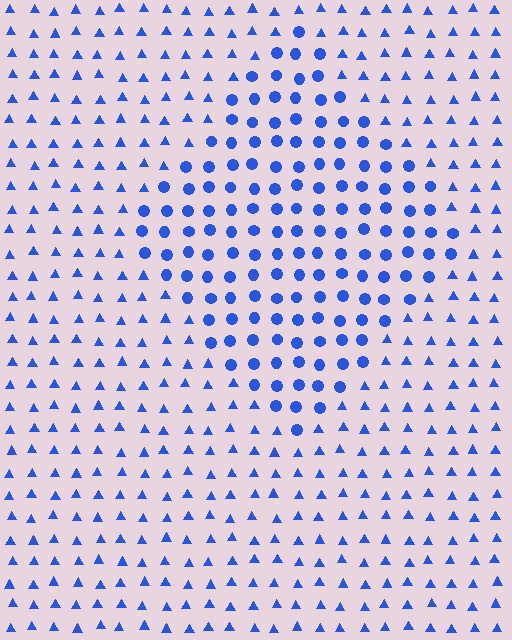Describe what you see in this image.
The image is filled with small blue elements arranged in a uniform grid. A diamond-shaped region contains circles, while the surrounding area contains triangles. The boundary is defined purely by the change in element shape.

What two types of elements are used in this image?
The image uses circles inside the diamond region and triangles outside it.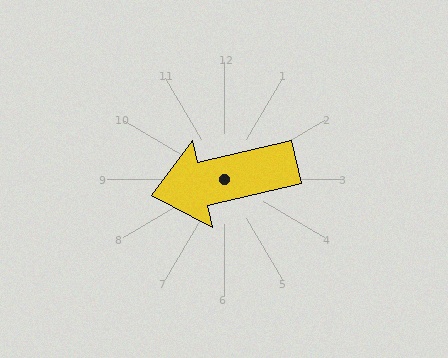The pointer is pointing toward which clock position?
Roughly 9 o'clock.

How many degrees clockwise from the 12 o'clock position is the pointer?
Approximately 257 degrees.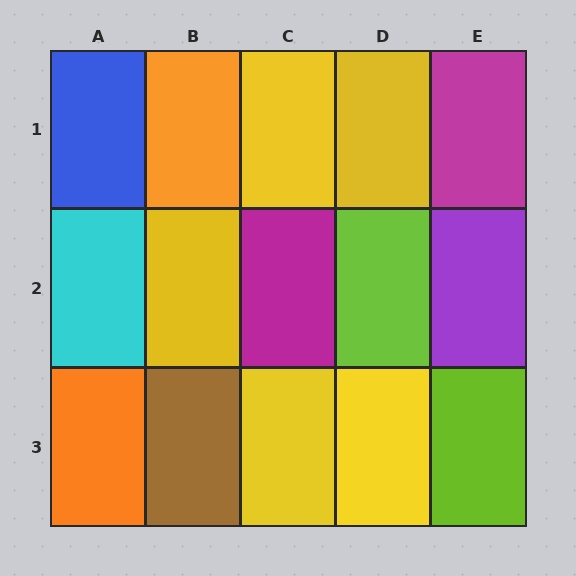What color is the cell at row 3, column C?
Yellow.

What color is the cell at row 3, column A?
Orange.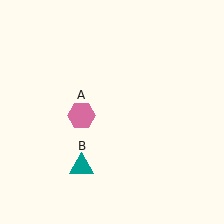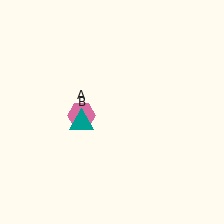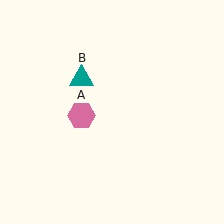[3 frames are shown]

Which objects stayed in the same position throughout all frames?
Pink hexagon (object A) remained stationary.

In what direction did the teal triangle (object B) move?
The teal triangle (object B) moved up.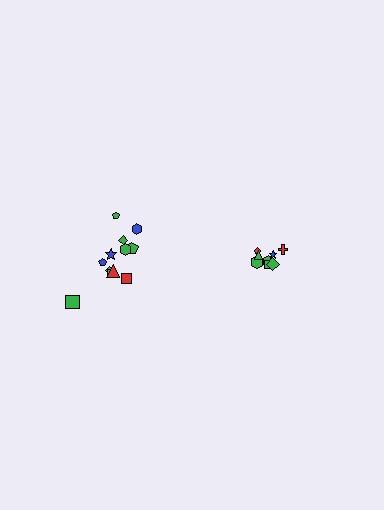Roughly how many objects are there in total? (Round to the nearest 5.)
Roughly 20 objects in total.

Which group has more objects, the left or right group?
The left group.